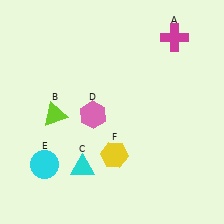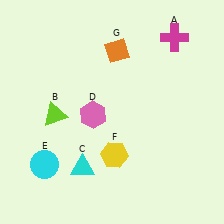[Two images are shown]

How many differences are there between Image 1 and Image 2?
There is 1 difference between the two images.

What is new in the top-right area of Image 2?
An orange diamond (G) was added in the top-right area of Image 2.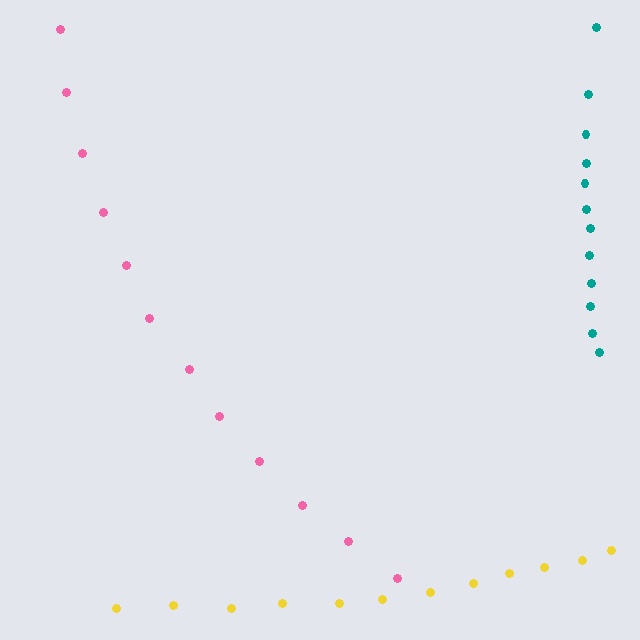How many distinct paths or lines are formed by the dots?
There are 3 distinct paths.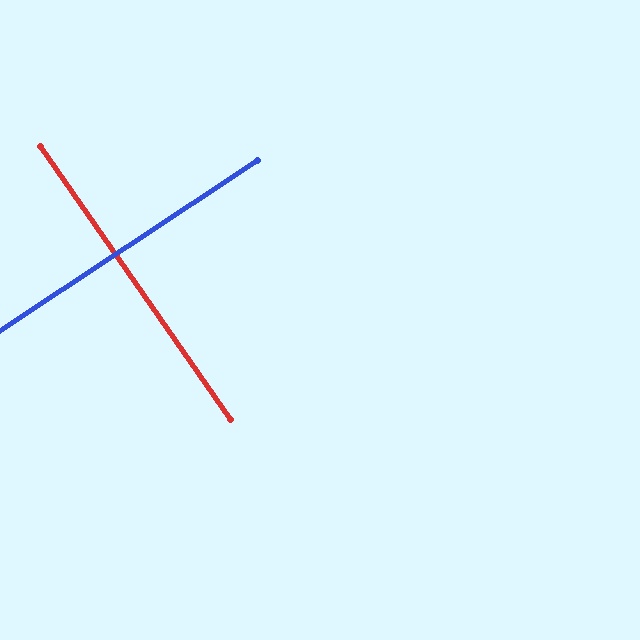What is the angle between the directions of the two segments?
Approximately 89 degrees.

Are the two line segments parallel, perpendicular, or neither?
Perpendicular — they meet at approximately 89°.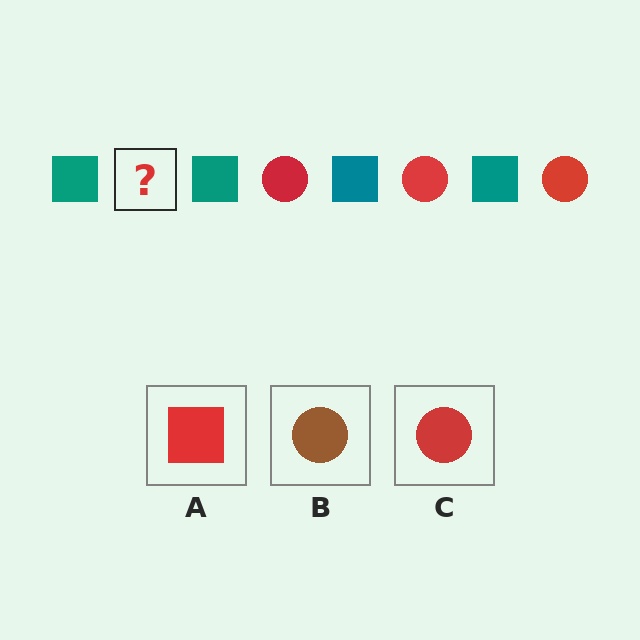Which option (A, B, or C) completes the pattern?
C.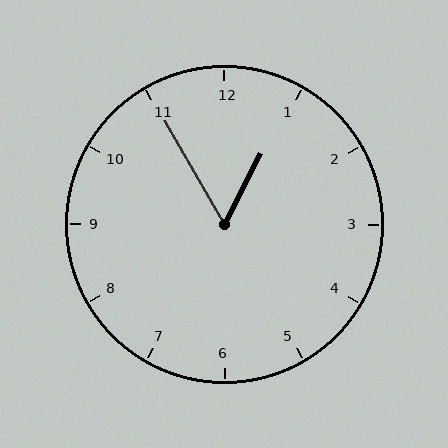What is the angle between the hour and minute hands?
Approximately 58 degrees.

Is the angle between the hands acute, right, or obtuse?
It is acute.